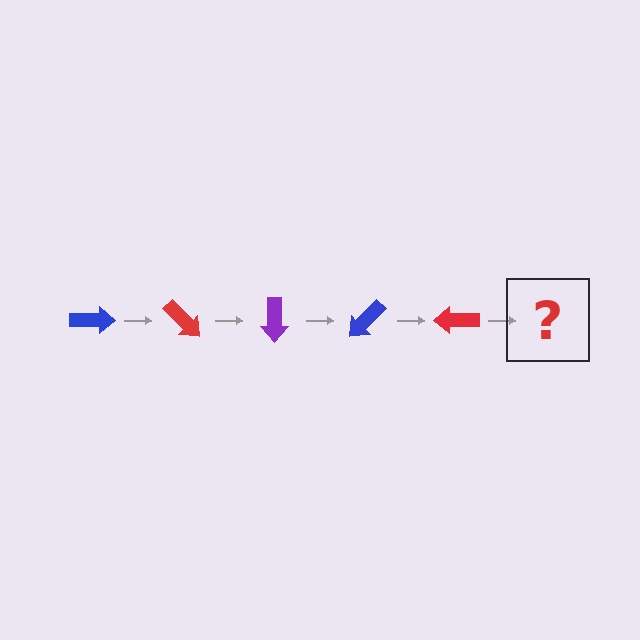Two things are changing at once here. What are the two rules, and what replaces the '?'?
The two rules are that it rotates 45 degrees each step and the color cycles through blue, red, and purple. The '?' should be a purple arrow, rotated 225 degrees from the start.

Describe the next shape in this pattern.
It should be a purple arrow, rotated 225 degrees from the start.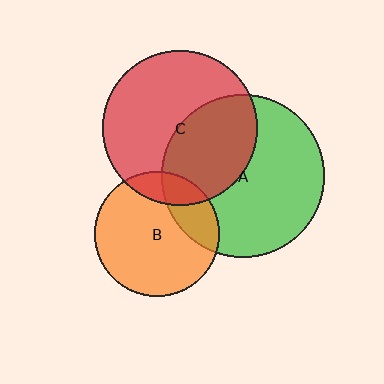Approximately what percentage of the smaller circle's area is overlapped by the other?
Approximately 40%.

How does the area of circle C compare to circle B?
Approximately 1.5 times.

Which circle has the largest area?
Circle A (green).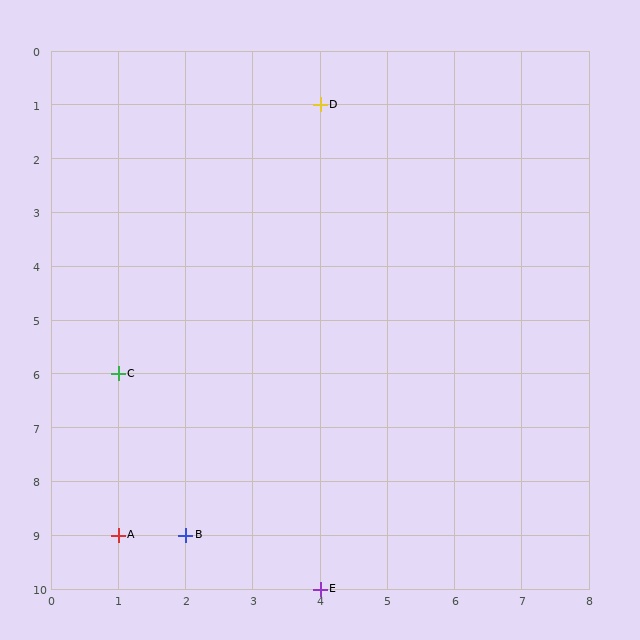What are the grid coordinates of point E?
Point E is at grid coordinates (4, 10).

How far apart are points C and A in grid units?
Points C and A are 3 rows apart.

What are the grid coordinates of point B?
Point B is at grid coordinates (2, 9).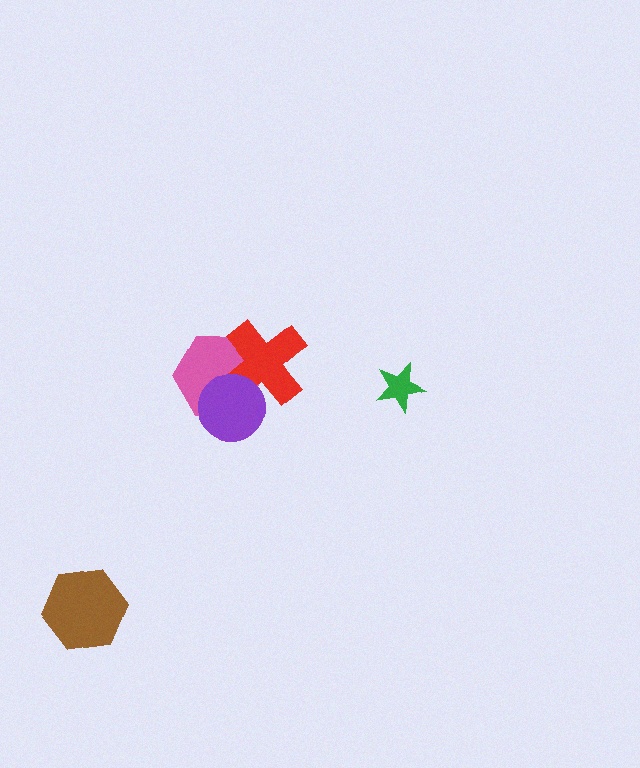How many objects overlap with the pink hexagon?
2 objects overlap with the pink hexagon.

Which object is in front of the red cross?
The purple circle is in front of the red cross.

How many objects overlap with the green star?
0 objects overlap with the green star.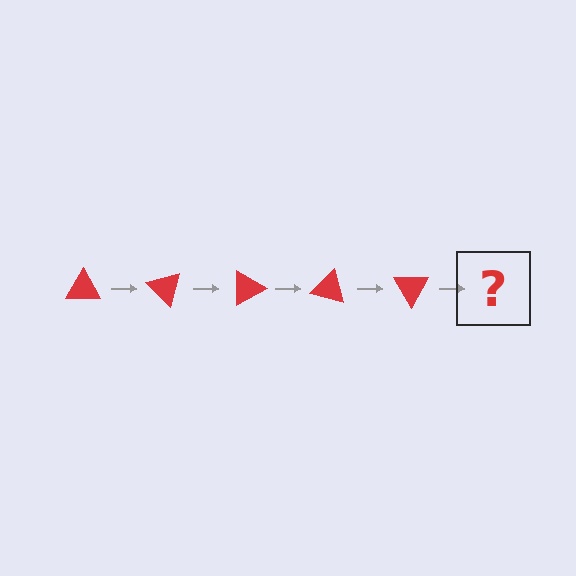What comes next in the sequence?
The next element should be a red triangle rotated 225 degrees.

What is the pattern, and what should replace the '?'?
The pattern is that the triangle rotates 45 degrees each step. The '?' should be a red triangle rotated 225 degrees.